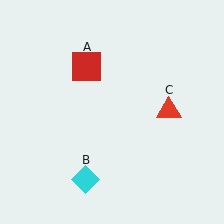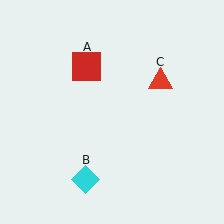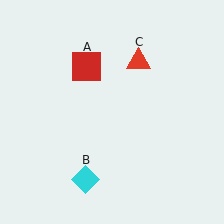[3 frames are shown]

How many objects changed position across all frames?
1 object changed position: red triangle (object C).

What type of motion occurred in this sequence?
The red triangle (object C) rotated counterclockwise around the center of the scene.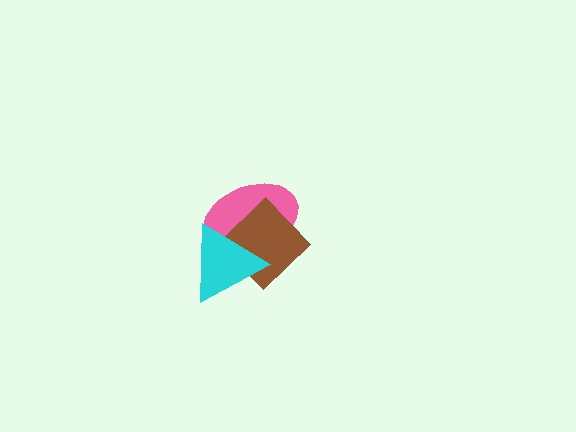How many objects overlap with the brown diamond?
2 objects overlap with the brown diamond.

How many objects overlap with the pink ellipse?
2 objects overlap with the pink ellipse.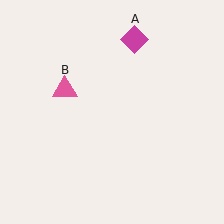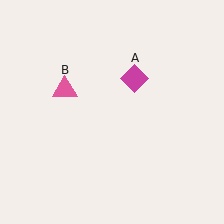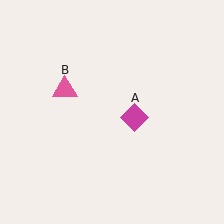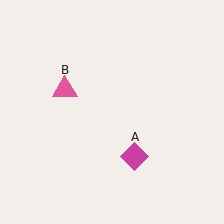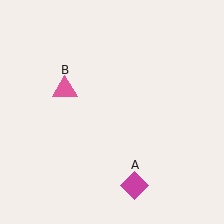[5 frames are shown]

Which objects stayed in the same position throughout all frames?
Pink triangle (object B) remained stationary.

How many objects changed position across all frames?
1 object changed position: magenta diamond (object A).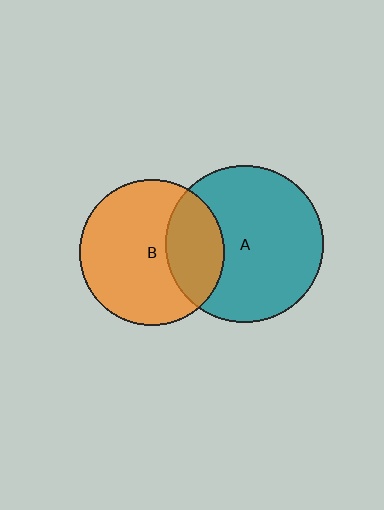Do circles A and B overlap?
Yes.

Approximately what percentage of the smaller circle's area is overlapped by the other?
Approximately 30%.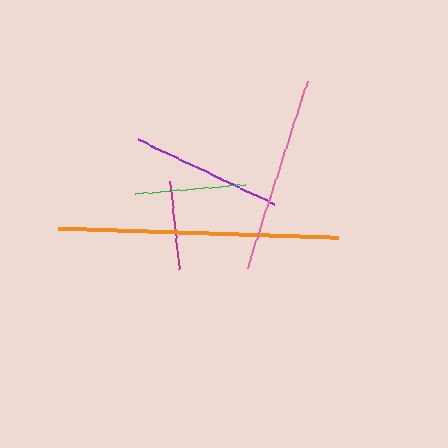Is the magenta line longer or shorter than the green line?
The green line is longer than the magenta line.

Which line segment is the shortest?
The magenta line is the shortest at approximately 88 pixels.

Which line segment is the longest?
The orange line is the longest at approximately 280 pixels.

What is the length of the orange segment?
The orange segment is approximately 280 pixels long.